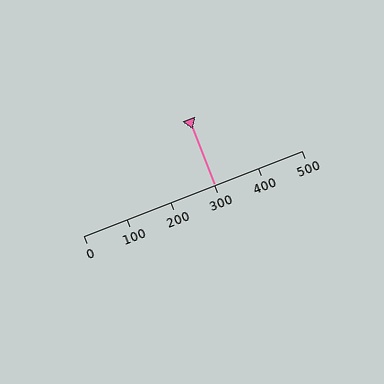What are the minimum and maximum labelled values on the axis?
The axis runs from 0 to 500.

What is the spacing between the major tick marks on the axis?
The major ticks are spaced 100 apart.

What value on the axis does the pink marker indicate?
The marker indicates approximately 300.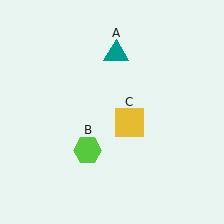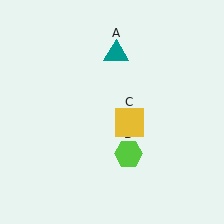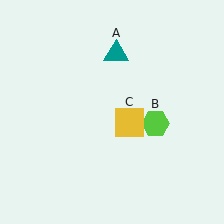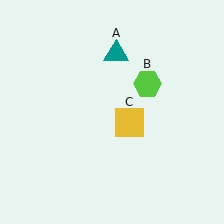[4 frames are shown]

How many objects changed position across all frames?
1 object changed position: lime hexagon (object B).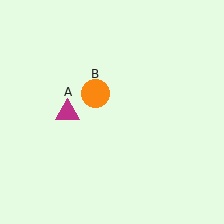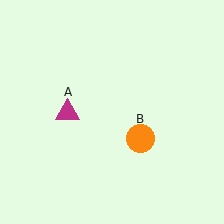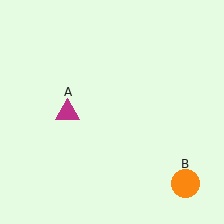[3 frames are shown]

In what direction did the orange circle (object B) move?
The orange circle (object B) moved down and to the right.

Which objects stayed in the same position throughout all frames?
Magenta triangle (object A) remained stationary.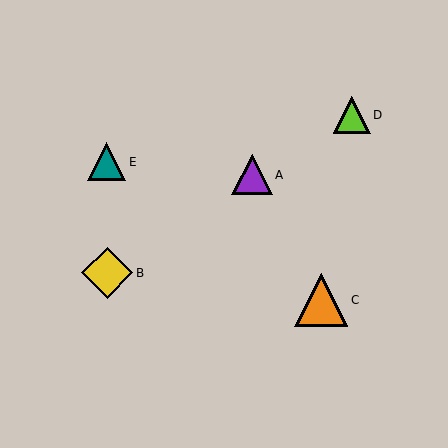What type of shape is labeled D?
Shape D is a lime triangle.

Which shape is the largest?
The orange triangle (labeled C) is the largest.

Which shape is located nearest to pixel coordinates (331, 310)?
The orange triangle (labeled C) at (321, 300) is nearest to that location.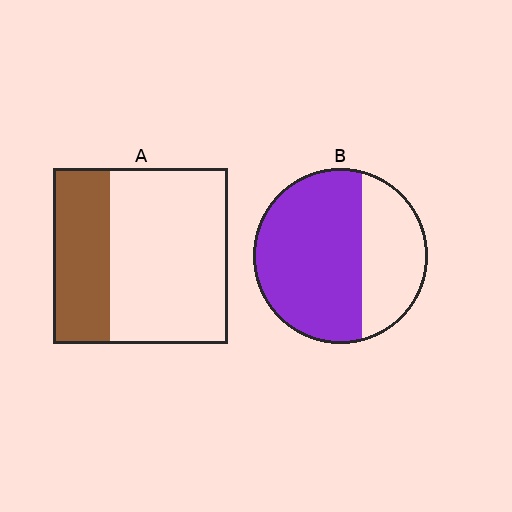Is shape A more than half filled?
No.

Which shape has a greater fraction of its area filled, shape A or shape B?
Shape B.